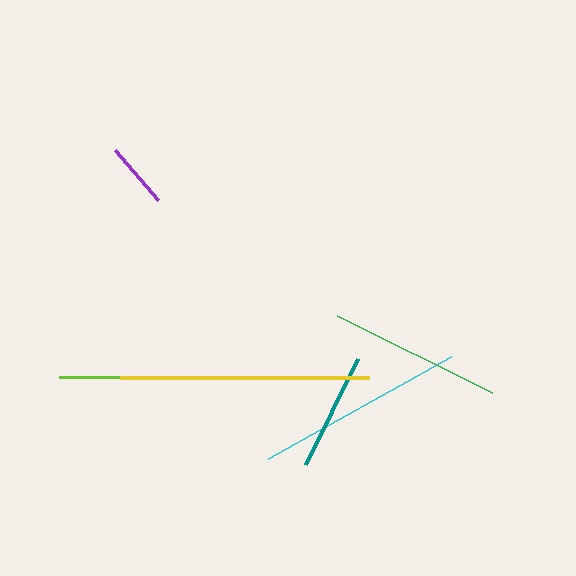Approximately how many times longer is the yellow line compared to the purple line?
The yellow line is approximately 3.8 times the length of the purple line.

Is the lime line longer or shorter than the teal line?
The lime line is longer than the teal line.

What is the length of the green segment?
The green segment is approximately 173 pixels long.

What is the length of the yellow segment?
The yellow segment is approximately 248 pixels long.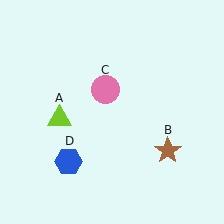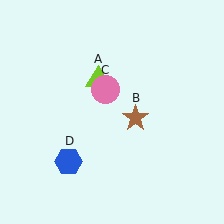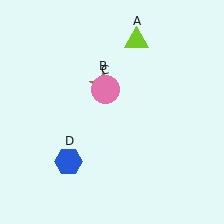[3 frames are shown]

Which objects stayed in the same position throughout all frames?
Pink circle (object C) and blue hexagon (object D) remained stationary.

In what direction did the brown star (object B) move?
The brown star (object B) moved up and to the left.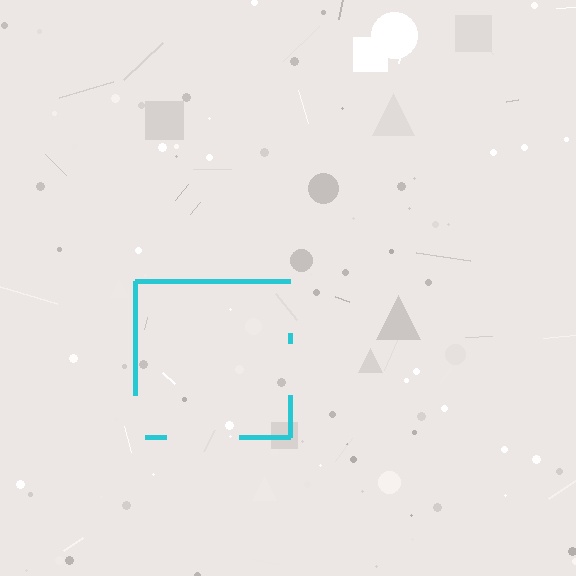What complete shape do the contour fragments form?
The contour fragments form a square.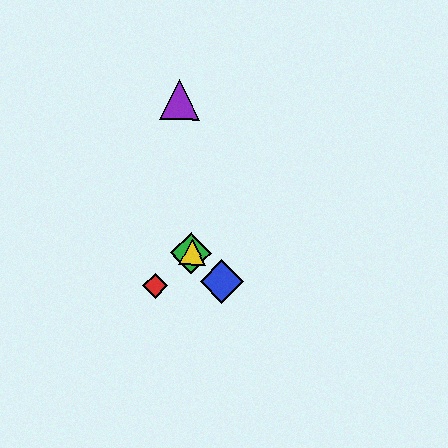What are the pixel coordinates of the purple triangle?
The purple triangle is at (180, 100).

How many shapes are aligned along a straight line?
3 shapes (the red diamond, the green diamond, the yellow triangle) are aligned along a straight line.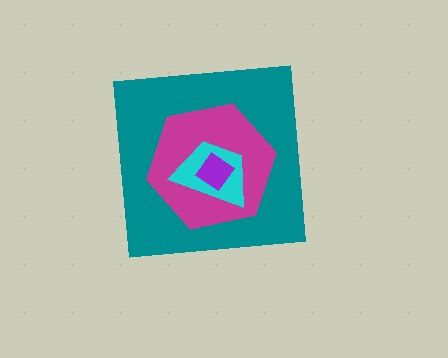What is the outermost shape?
The teal square.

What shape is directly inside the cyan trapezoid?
The purple diamond.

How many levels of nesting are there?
4.